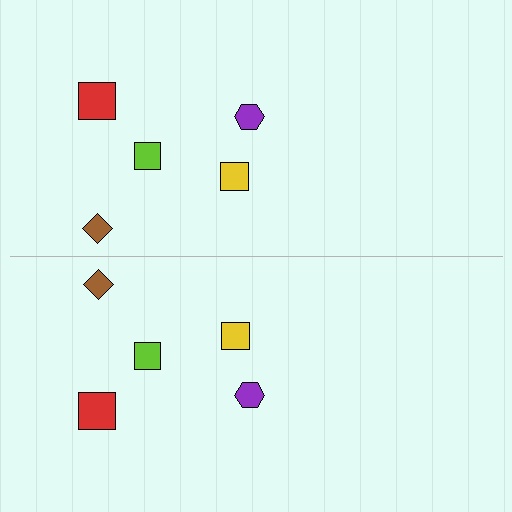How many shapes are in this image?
There are 10 shapes in this image.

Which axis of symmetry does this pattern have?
The pattern has a horizontal axis of symmetry running through the center of the image.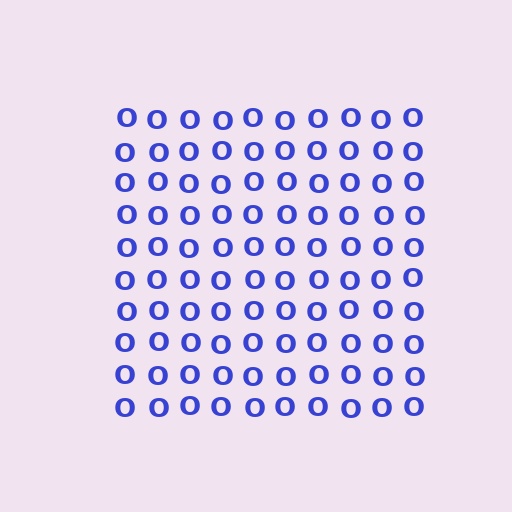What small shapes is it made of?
It is made of small letter O's.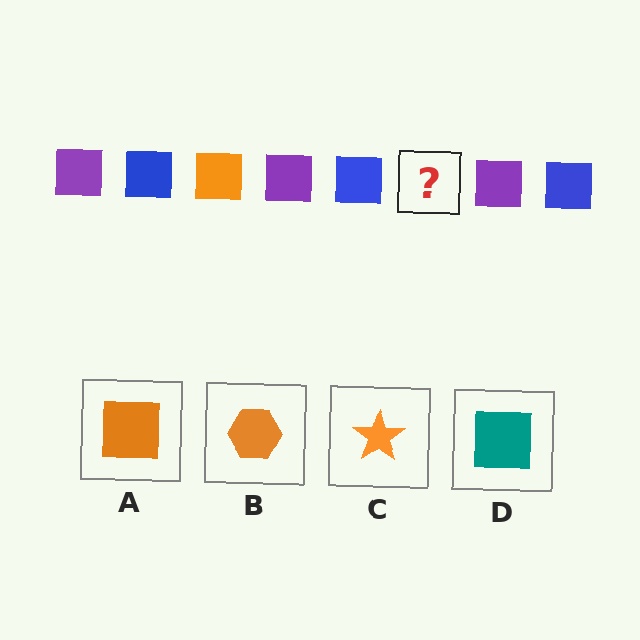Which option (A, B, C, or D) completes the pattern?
A.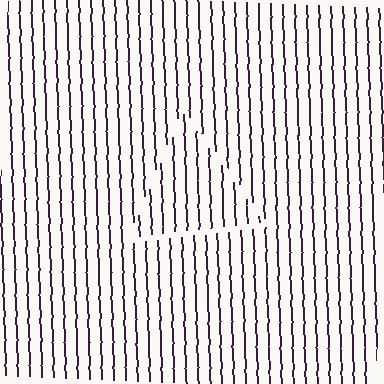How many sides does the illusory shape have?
3 sides — the line-ends trace a triangle.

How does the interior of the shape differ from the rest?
The interior of the shape contains the same grating, shifted by half a period — the contour is defined by the phase discontinuity where line-ends from the inner and outer gratings abut.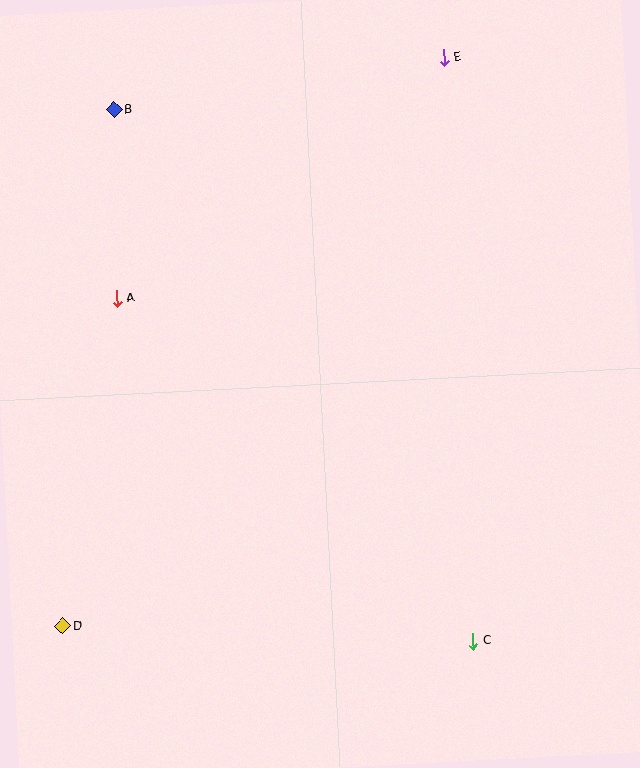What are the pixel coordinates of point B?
Point B is at (114, 110).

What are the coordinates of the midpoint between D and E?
The midpoint between D and E is at (253, 342).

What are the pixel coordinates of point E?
Point E is at (444, 58).